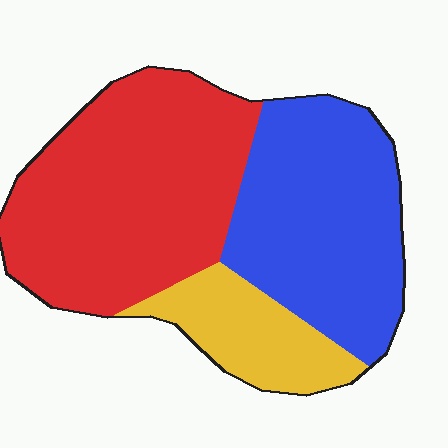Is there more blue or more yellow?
Blue.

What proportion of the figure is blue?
Blue covers 37% of the figure.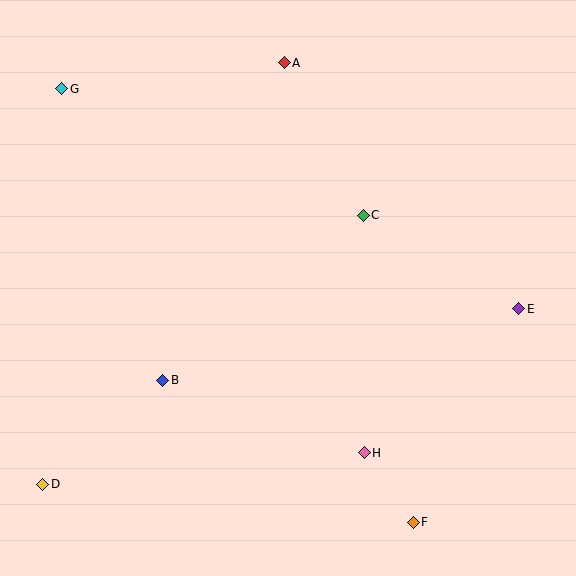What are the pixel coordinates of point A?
Point A is at (284, 63).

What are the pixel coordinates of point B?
Point B is at (163, 380).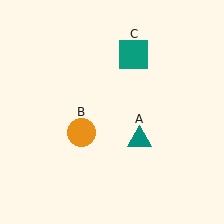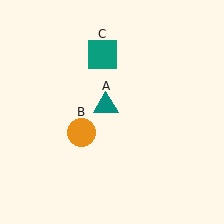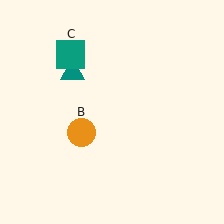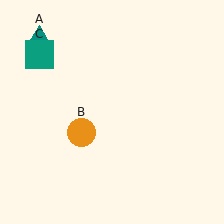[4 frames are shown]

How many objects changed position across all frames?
2 objects changed position: teal triangle (object A), teal square (object C).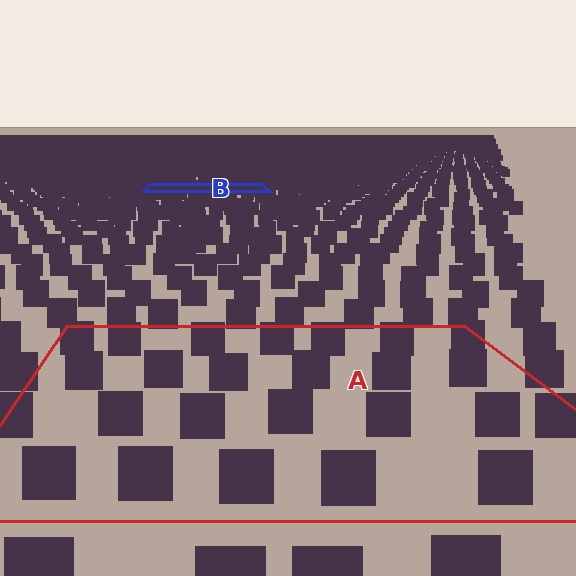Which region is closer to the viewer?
Region A is closer. The texture elements there are larger and more spread out.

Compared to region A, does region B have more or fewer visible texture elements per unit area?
Region B has more texture elements per unit area — they are packed more densely because it is farther away.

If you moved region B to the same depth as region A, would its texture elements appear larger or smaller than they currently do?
They would appear larger. At a closer depth, the same texture elements are projected at a bigger on-screen size.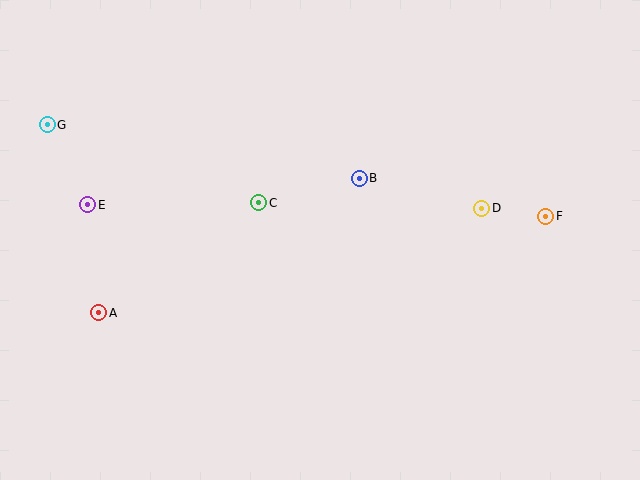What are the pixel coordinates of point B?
Point B is at (359, 178).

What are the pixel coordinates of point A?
Point A is at (99, 313).